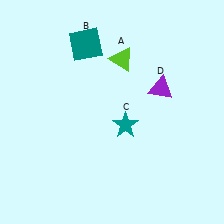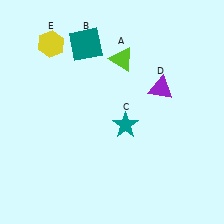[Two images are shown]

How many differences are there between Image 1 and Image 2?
There is 1 difference between the two images.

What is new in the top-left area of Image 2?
A yellow hexagon (E) was added in the top-left area of Image 2.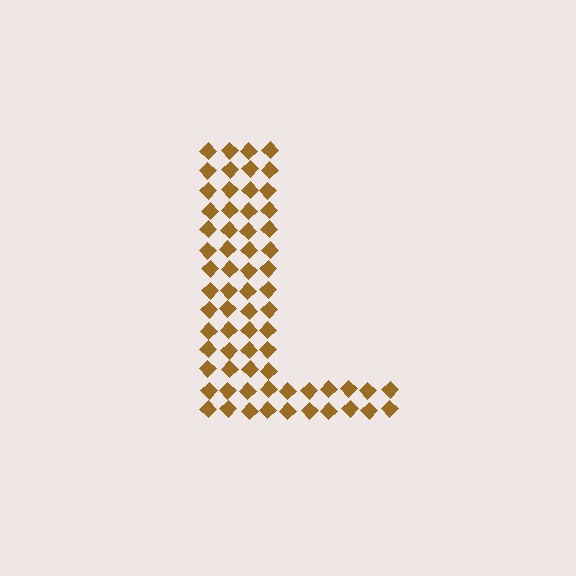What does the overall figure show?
The overall figure shows the letter L.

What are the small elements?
The small elements are diamonds.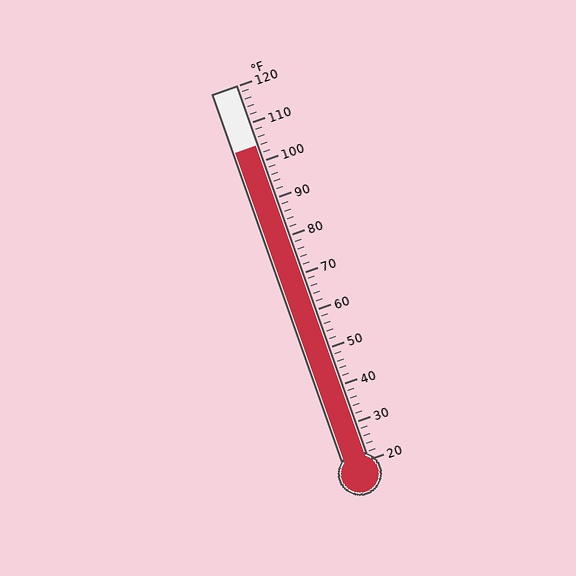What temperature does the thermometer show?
The thermometer shows approximately 104°F.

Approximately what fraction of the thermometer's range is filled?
The thermometer is filled to approximately 85% of its range.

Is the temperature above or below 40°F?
The temperature is above 40°F.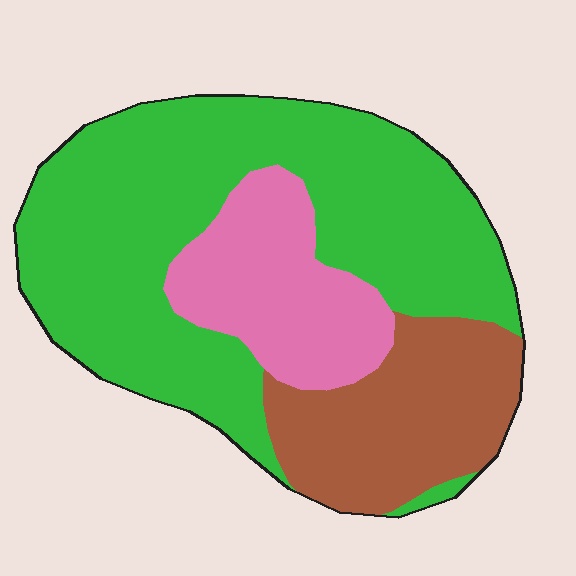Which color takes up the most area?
Green, at roughly 60%.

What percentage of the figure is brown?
Brown takes up about one fifth (1/5) of the figure.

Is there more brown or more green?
Green.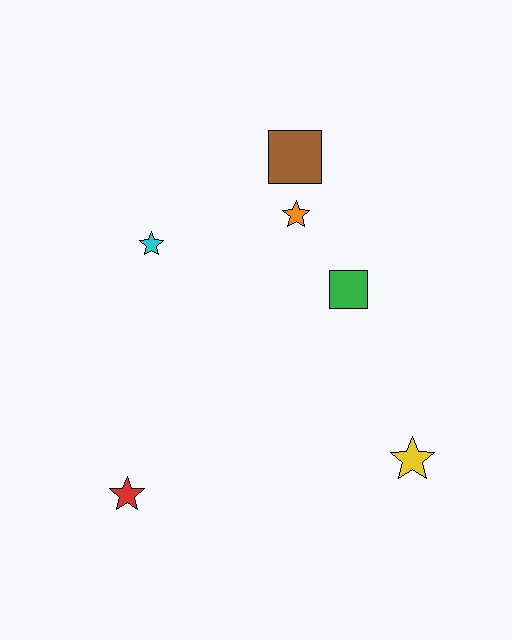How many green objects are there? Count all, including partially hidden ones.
There is 1 green object.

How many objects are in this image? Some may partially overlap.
There are 6 objects.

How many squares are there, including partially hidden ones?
There are 2 squares.